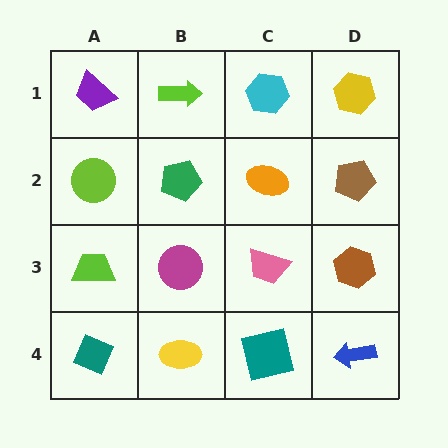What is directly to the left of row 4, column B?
A teal diamond.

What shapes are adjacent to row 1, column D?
A brown pentagon (row 2, column D), a cyan hexagon (row 1, column C).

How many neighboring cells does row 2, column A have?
3.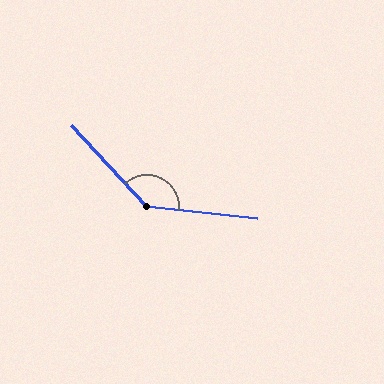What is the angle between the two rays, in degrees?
Approximately 139 degrees.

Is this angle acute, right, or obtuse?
It is obtuse.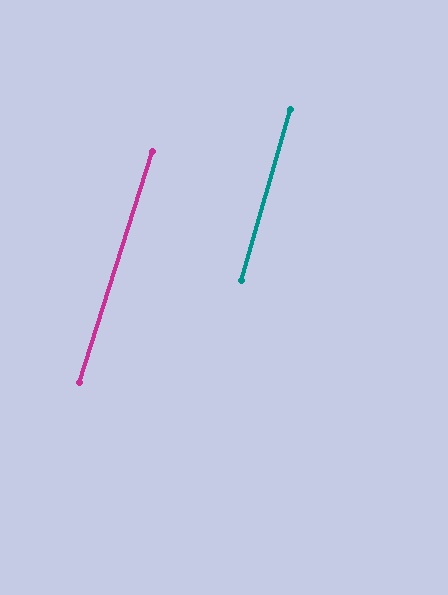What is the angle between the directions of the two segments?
Approximately 1 degree.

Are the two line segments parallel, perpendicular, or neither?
Parallel — their directions differ by only 1.4°.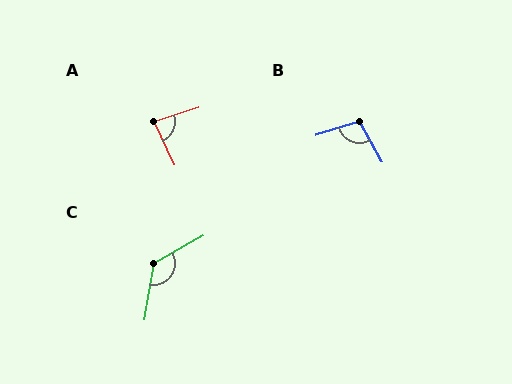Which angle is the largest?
C, at approximately 129 degrees.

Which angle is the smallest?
A, at approximately 83 degrees.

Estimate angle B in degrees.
Approximately 102 degrees.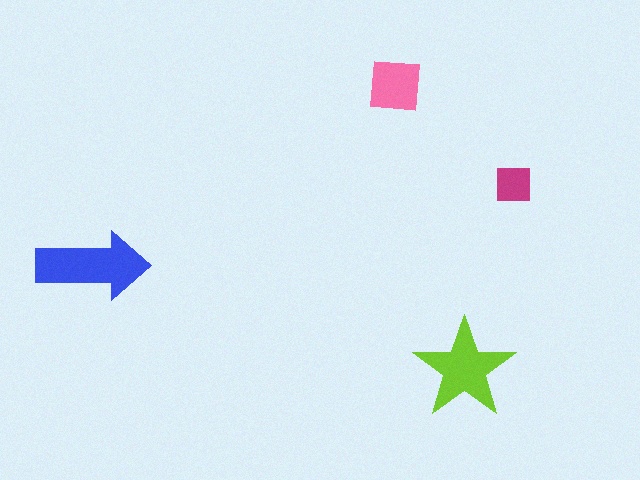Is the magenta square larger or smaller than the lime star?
Smaller.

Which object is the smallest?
The magenta square.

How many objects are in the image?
There are 4 objects in the image.